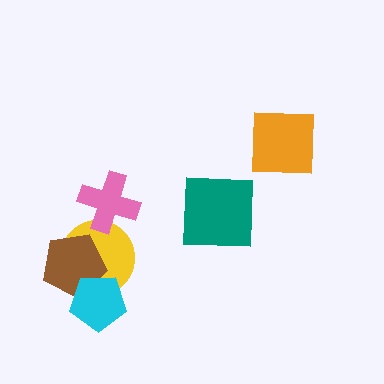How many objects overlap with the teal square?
0 objects overlap with the teal square.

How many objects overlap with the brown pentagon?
2 objects overlap with the brown pentagon.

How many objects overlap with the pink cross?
1 object overlaps with the pink cross.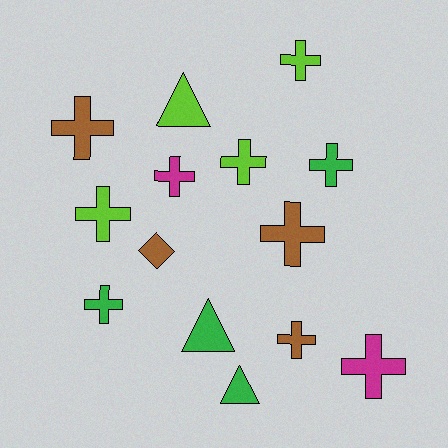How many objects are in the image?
There are 14 objects.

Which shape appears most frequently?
Cross, with 10 objects.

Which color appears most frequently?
Brown, with 4 objects.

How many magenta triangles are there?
There are no magenta triangles.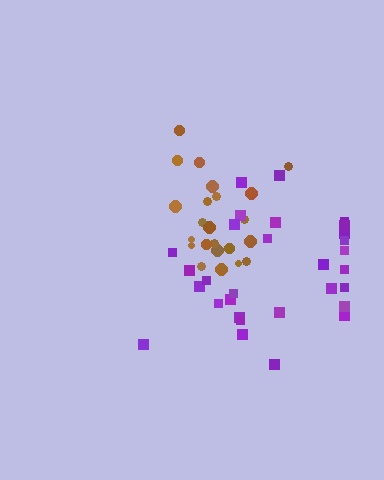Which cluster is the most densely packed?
Brown.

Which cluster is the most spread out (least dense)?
Purple.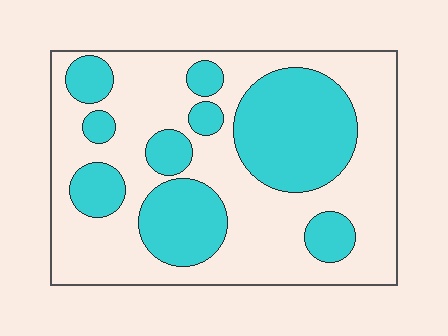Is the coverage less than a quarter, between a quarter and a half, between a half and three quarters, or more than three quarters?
Between a quarter and a half.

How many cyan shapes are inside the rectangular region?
9.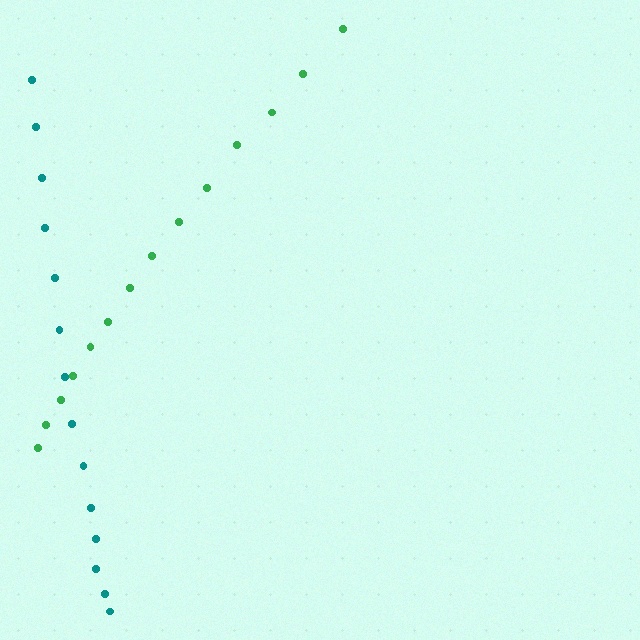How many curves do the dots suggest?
There are 2 distinct paths.